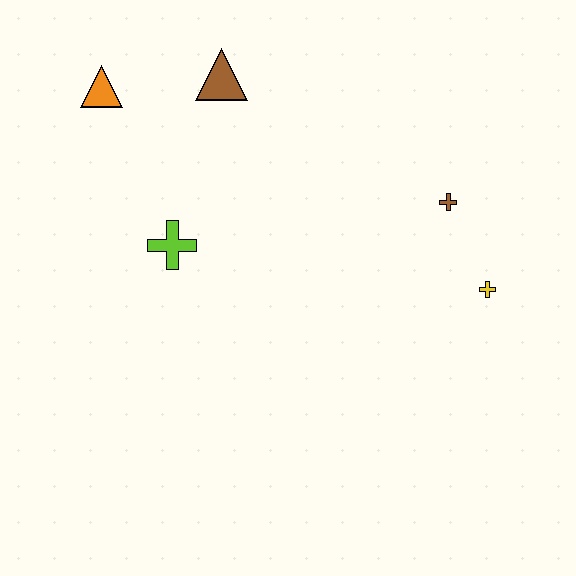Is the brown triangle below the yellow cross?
No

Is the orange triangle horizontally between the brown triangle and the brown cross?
No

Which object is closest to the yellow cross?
The brown cross is closest to the yellow cross.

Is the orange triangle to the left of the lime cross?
Yes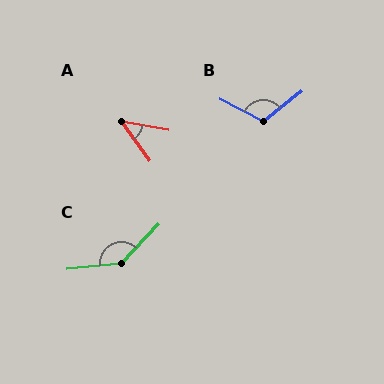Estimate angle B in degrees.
Approximately 115 degrees.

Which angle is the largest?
C, at approximately 140 degrees.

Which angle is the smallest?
A, at approximately 44 degrees.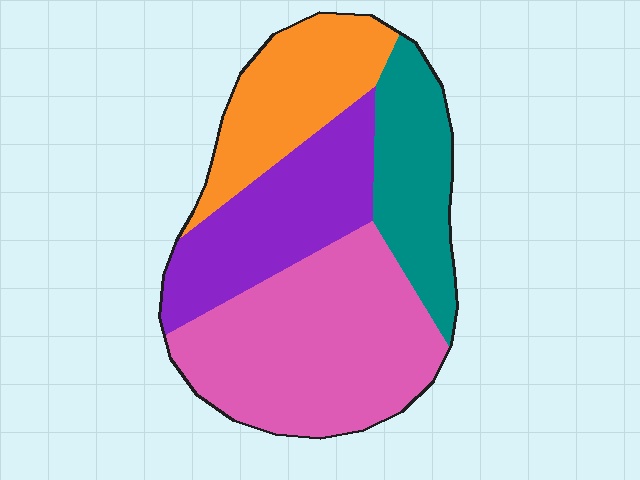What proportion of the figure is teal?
Teal covers about 20% of the figure.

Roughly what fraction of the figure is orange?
Orange takes up about one fifth (1/5) of the figure.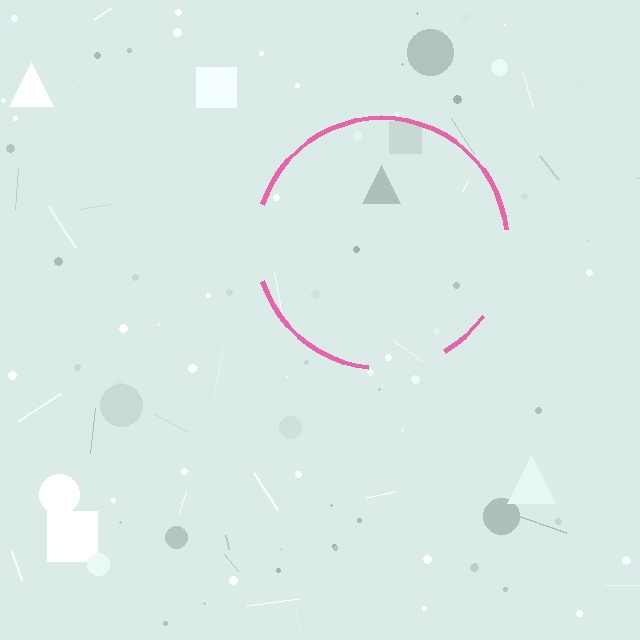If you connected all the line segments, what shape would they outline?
They would outline a circle.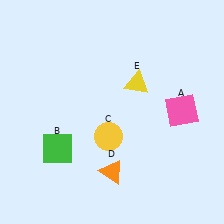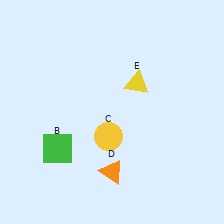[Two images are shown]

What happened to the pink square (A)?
The pink square (A) was removed in Image 2. It was in the top-right area of Image 1.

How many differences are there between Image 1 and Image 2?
There is 1 difference between the two images.